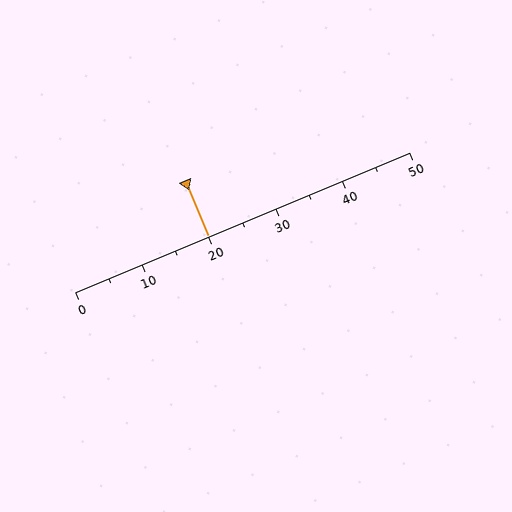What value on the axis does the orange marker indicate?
The marker indicates approximately 20.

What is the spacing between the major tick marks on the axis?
The major ticks are spaced 10 apart.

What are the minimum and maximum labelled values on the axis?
The axis runs from 0 to 50.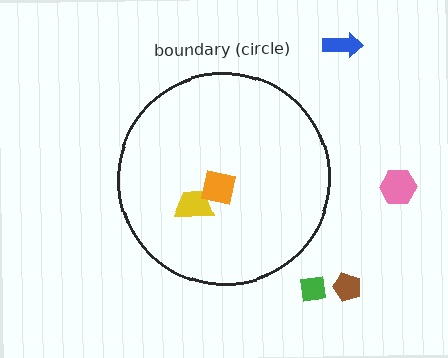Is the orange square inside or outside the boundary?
Inside.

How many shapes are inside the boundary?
2 inside, 4 outside.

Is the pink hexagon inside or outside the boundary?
Outside.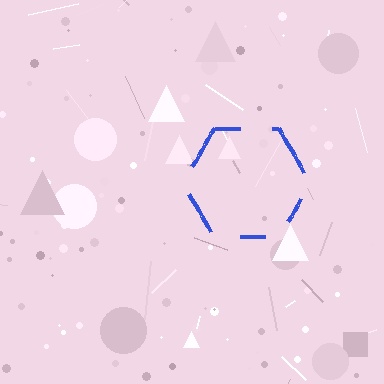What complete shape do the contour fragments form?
The contour fragments form a hexagon.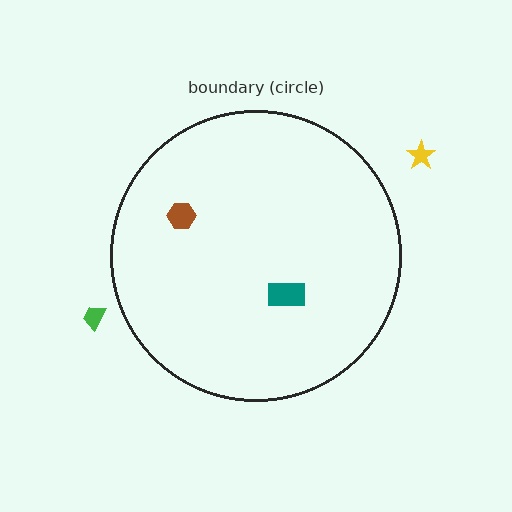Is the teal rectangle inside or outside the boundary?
Inside.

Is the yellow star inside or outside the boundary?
Outside.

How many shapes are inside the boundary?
2 inside, 2 outside.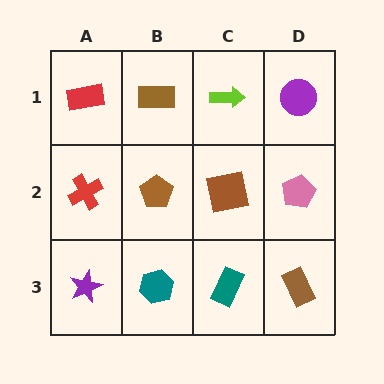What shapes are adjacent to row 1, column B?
A brown pentagon (row 2, column B), a red rectangle (row 1, column A), a lime arrow (row 1, column C).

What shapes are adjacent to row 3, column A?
A red cross (row 2, column A), a teal hexagon (row 3, column B).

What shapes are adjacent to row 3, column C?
A brown square (row 2, column C), a teal hexagon (row 3, column B), a brown rectangle (row 3, column D).